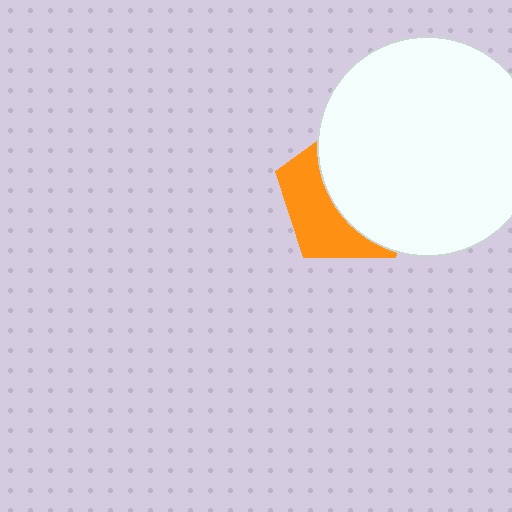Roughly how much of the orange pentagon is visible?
A small part of it is visible (roughly 39%).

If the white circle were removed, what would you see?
You would see the complete orange pentagon.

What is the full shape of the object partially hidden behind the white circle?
The partially hidden object is an orange pentagon.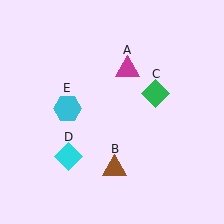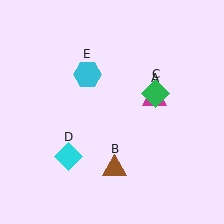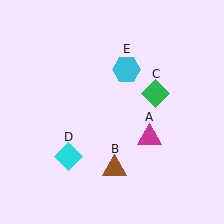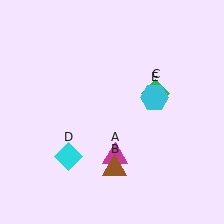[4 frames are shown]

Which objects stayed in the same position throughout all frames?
Brown triangle (object B) and green diamond (object C) and cyan diamond (object D) remained stationary.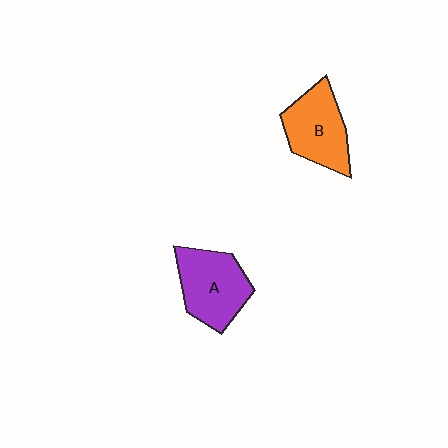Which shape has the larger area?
Shape A (purple).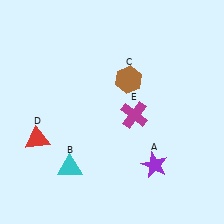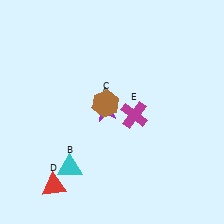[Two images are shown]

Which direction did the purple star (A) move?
The purple star (A) moved up.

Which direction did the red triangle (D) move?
The red triangle (D) moved down.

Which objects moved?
The objects that moved are: the purple star (A), the brown hexagon (C), the red triangle (D).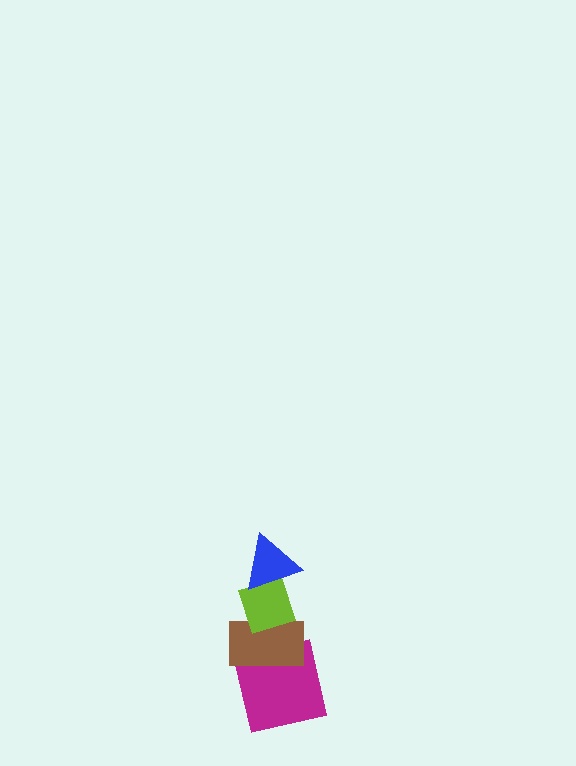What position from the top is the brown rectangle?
The brown rectangle is 3rd from the top.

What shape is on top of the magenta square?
The brown rectangle is on top of the magenta square.